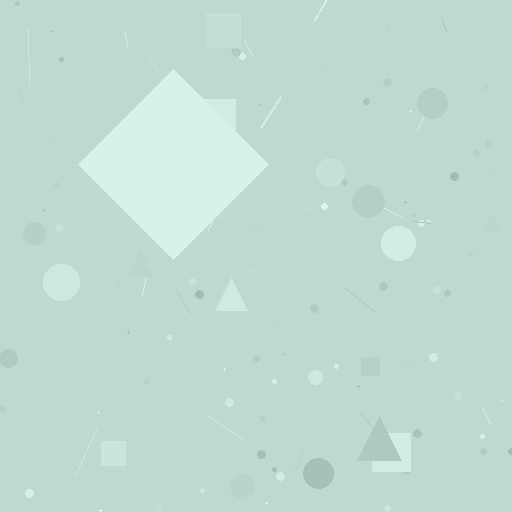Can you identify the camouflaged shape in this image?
The camouflaged shape is a diamond.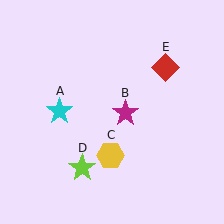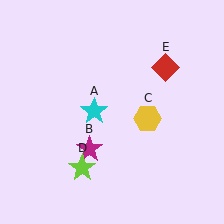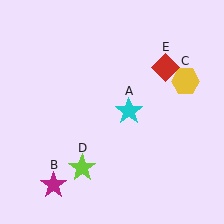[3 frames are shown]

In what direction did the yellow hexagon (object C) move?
The yellow hexagon (object C) moved up and to the right.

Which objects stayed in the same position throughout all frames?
Lime star (object D) and red diamond (object E) remained stationary.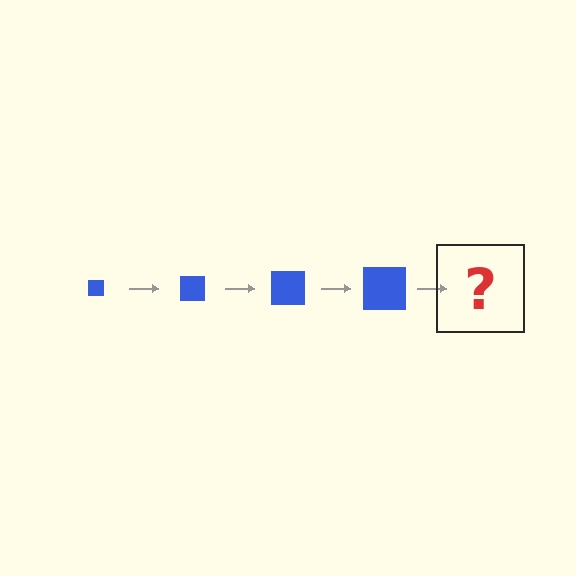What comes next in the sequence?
The next element should be a blue square, larger than the previous one.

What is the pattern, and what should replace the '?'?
The pattern is that the square gets progressively larger each step. The '?' should be a blue square, larger than the previous one.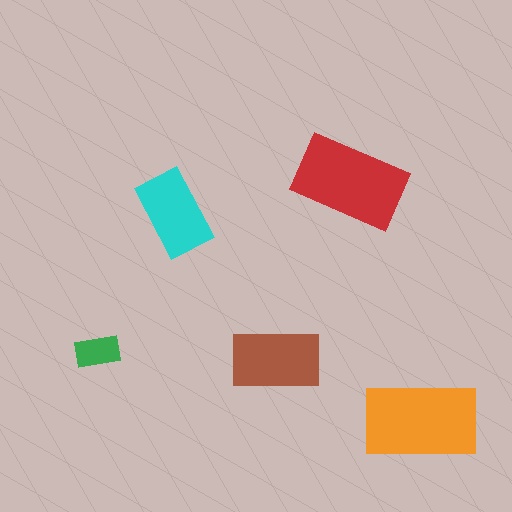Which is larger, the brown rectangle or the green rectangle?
The brown one.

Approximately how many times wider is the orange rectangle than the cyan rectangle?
About 1.5 times wider.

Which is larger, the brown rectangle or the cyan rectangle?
The brown one.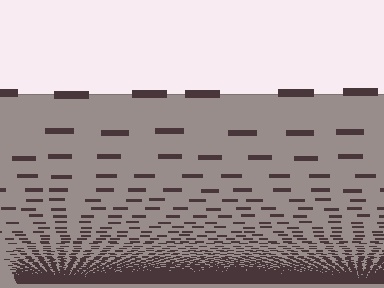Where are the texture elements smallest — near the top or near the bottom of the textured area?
Near the bottom.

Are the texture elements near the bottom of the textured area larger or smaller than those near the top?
Smaller. The gradient is inverted — elements near the bottom are smaller and denser.